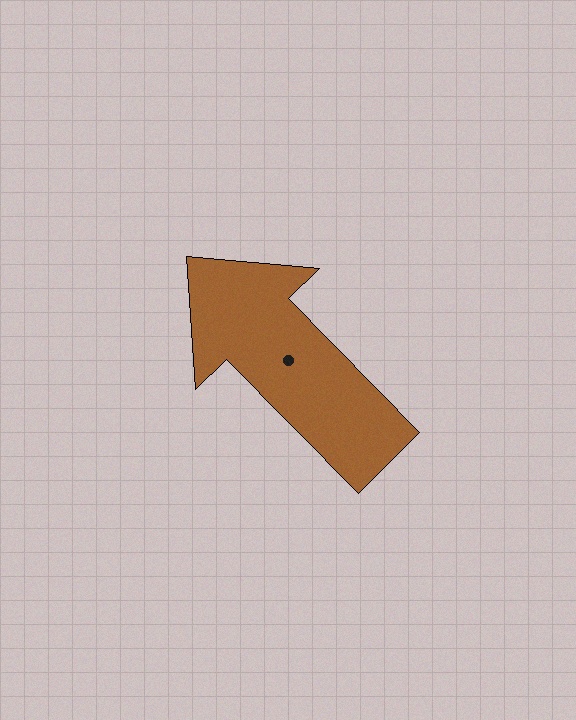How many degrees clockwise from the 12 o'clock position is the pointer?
Approximately 316 degrees.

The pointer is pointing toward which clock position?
Roughly 11 o'clock.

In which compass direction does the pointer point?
Northwest.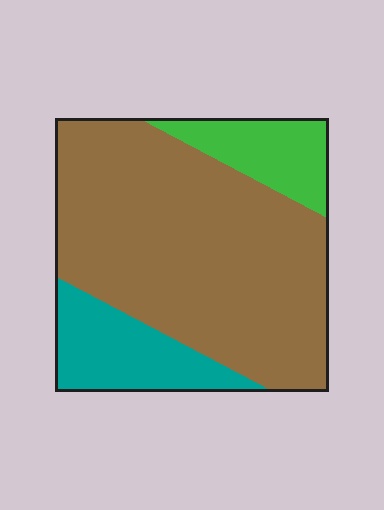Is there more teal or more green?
Teal.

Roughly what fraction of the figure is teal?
Teal covers 17% of the figure.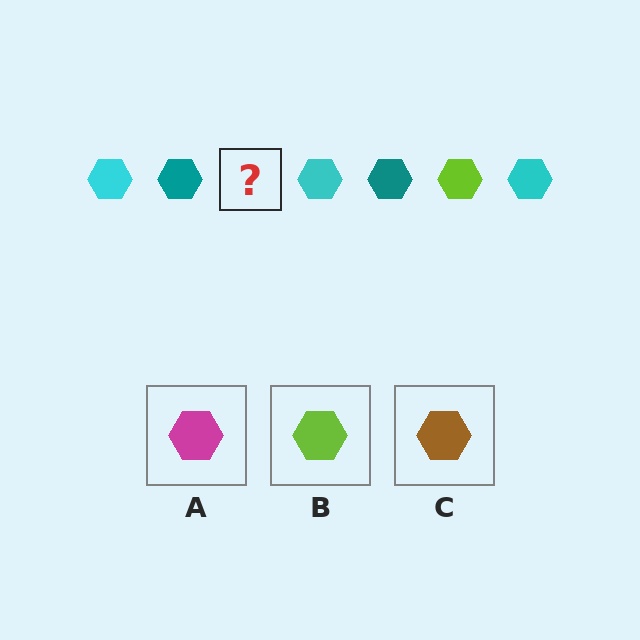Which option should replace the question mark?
Option B.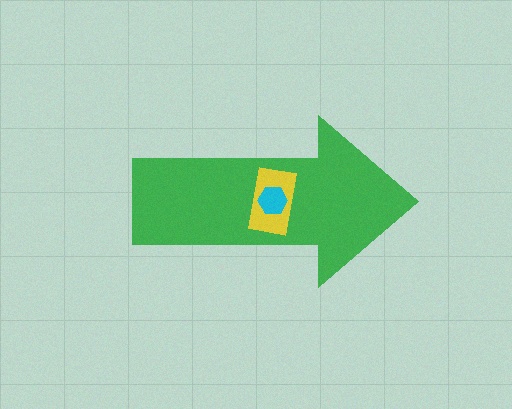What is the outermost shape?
The green arrow.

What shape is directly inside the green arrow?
The yellow rectangle.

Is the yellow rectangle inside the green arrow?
Yes.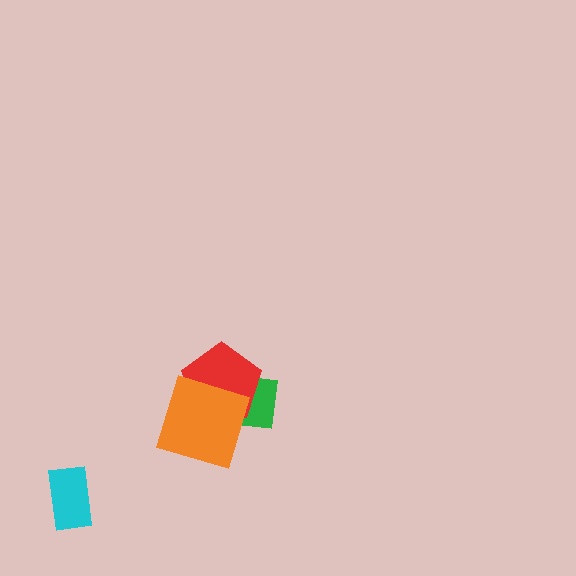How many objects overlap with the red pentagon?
2 objects overlap with the red pentagon.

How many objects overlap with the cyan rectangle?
0 objects overlap with the cyan rectangle.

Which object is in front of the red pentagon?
The orange square is in front of the red pentagon.